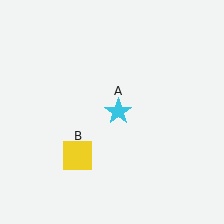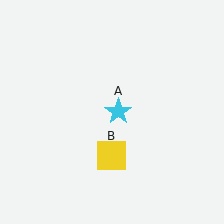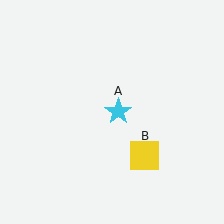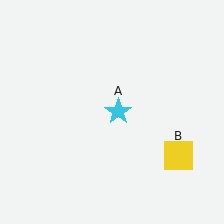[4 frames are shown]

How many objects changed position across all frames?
1 object changed position: yellow square (object B).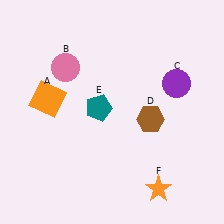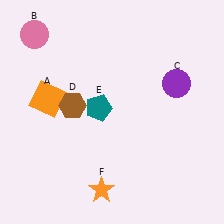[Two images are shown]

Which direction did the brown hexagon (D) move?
The brown hexagon (D) moved left.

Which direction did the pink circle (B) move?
The pink circle (B) moved up.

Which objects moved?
The objects that moved are: the pink circle (B), the brown hexagon (D), the orange star (F).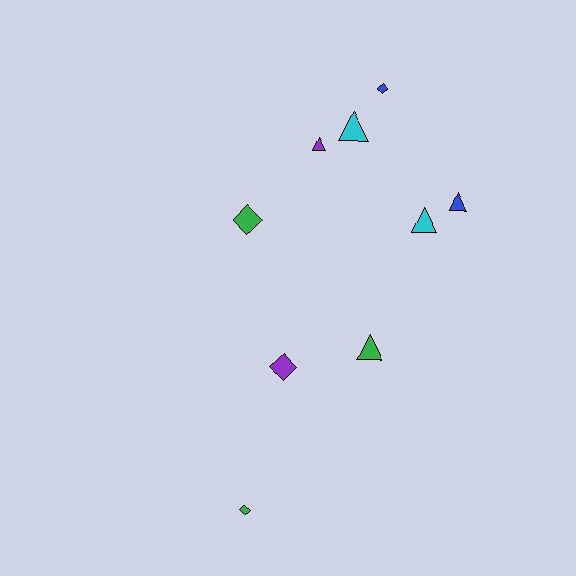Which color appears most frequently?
Green, with 3 objects.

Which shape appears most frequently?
Triangle, with 5 objects.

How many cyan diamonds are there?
There are no cyan diamonds.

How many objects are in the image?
There are 9 objects.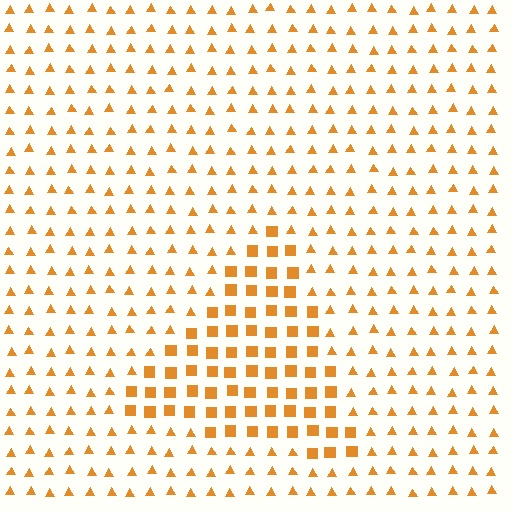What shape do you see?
I see a triangle.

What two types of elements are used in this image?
The image uses squares inside the triangle region and triangles outside it.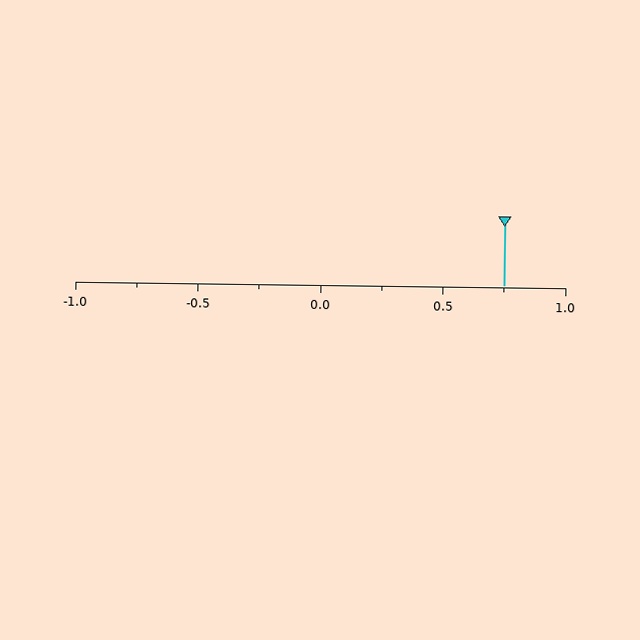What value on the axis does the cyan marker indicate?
The marker indicates approximately 0.75.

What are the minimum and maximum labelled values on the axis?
The axis runs from -1.0 to 1.0.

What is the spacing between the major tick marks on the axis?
The major ticks are spaced 0.5 apart.